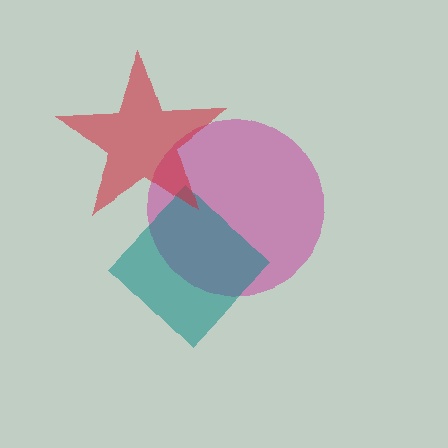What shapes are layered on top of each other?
The layered shapes are: a magenta circle, a teal diamond, a red star.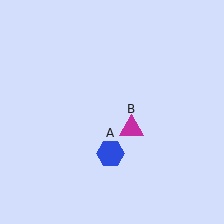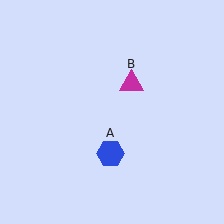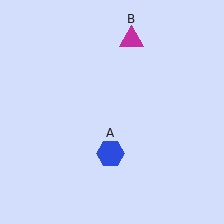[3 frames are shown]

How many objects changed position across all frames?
1 object changed position: magenta triangle (object B).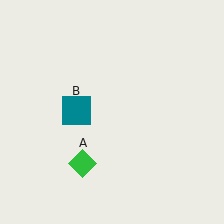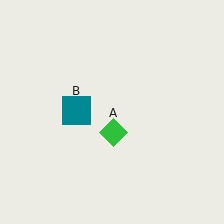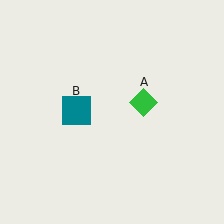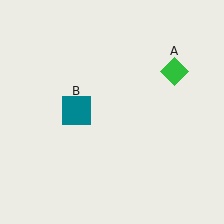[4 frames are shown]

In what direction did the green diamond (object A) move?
The green diamond (object A) moved up and to the right.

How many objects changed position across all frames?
1 object changed position: green diamond (object A).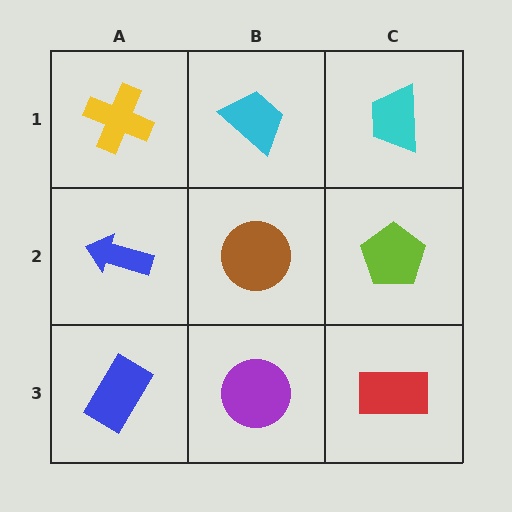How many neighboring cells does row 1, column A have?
2.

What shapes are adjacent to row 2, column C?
A cyan trapezoid (row 1, column C), a red rectangle (row 3, column C), a brown circle (row 2, column B).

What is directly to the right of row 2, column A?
A brown circle.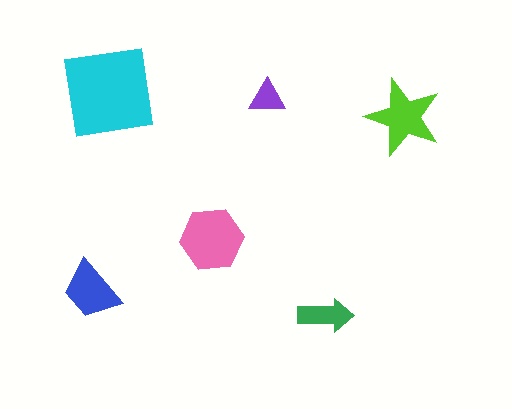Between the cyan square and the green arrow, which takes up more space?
The cyan square.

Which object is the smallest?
The purple triangle.